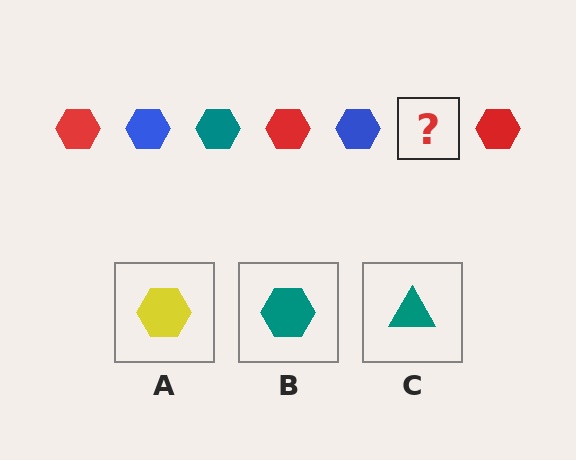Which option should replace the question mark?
Option B.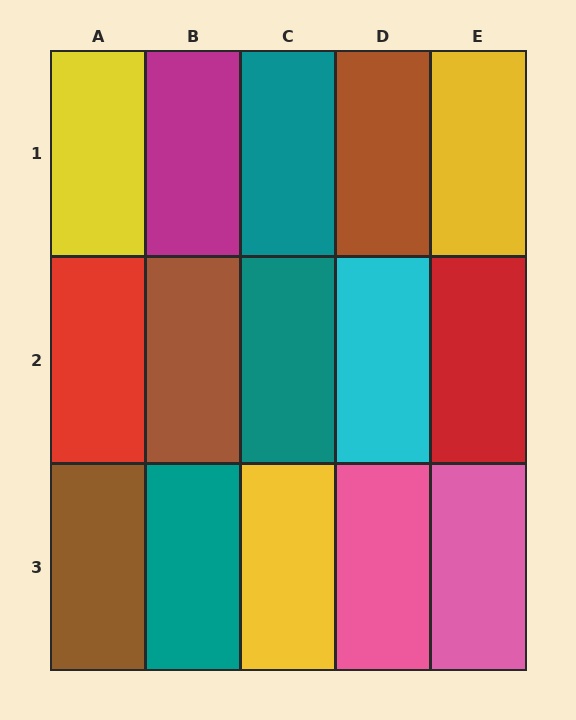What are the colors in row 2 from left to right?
Red, brown, teal, cyan, red.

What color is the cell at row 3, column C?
Yellow.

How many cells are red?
2 cells are red.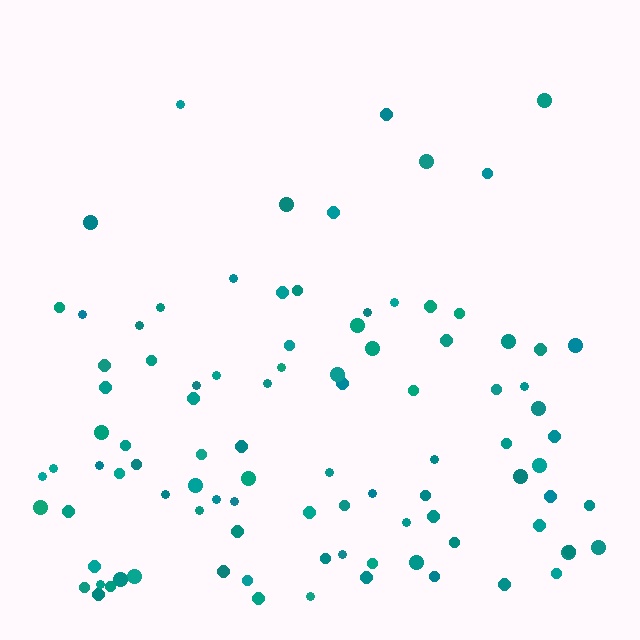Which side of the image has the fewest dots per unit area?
The top.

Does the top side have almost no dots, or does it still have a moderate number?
Still a moderate number, just noticeably fewer than the bottom.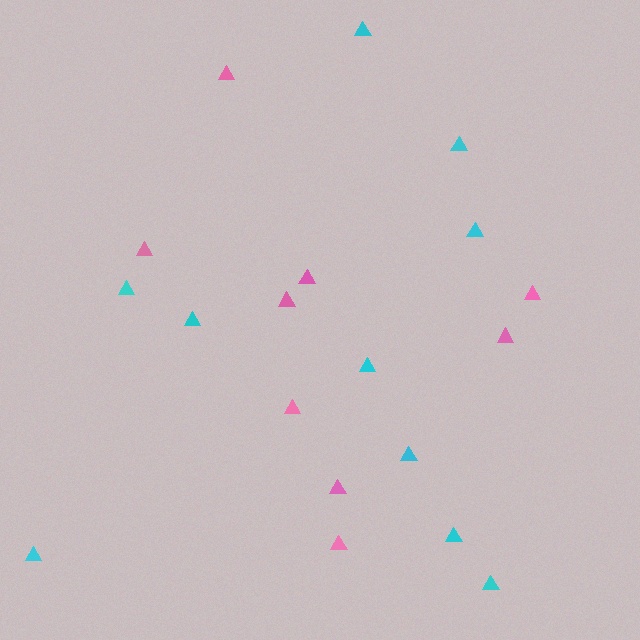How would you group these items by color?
There are 2 groups: one group of cyan triangles (10) and one group of pink triangles (9).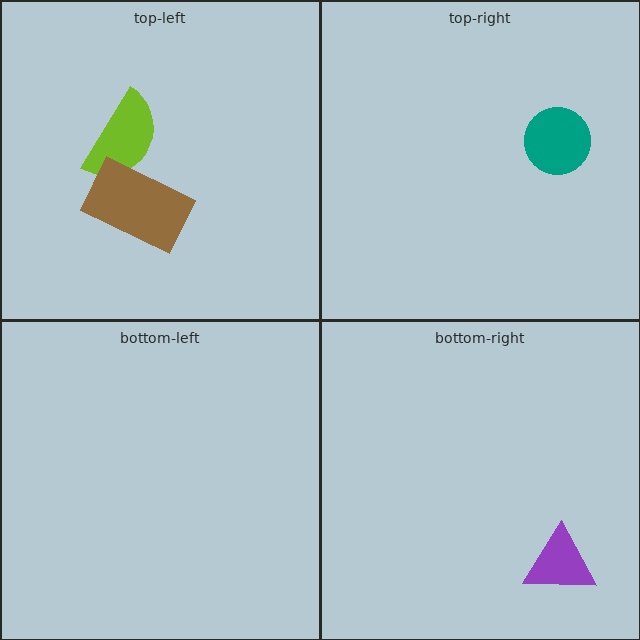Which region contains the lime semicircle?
The top-left region.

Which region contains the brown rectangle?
The top-left region.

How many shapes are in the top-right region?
1.